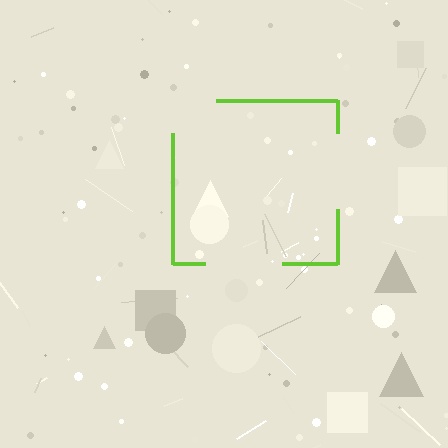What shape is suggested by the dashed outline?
The dashed outline suggests a square.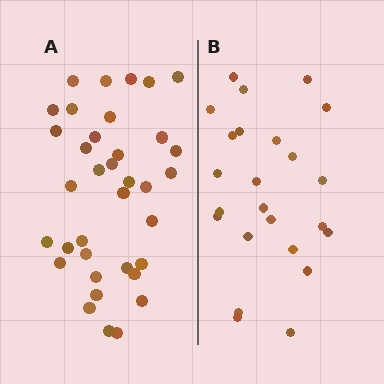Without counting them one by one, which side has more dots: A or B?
Region A (the left region) has more dots.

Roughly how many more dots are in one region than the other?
Region A has roughly 12 or so more dots than region B.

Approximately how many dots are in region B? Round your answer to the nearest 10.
About 20 dots. (The exact count is 24, which rounds to 20.)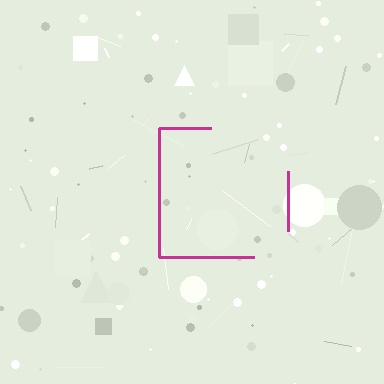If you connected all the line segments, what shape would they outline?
They would outline a square.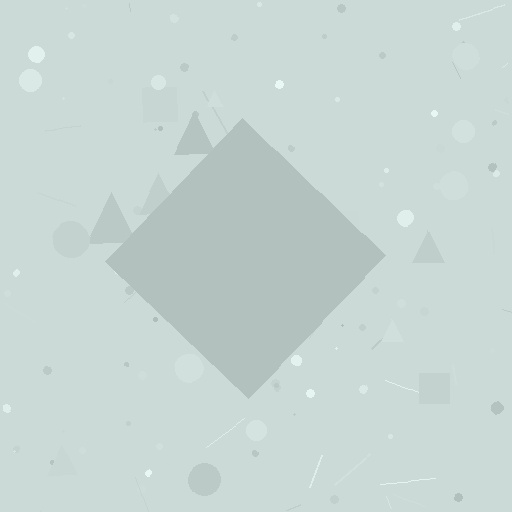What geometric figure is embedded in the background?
A diamond is embedded in the background.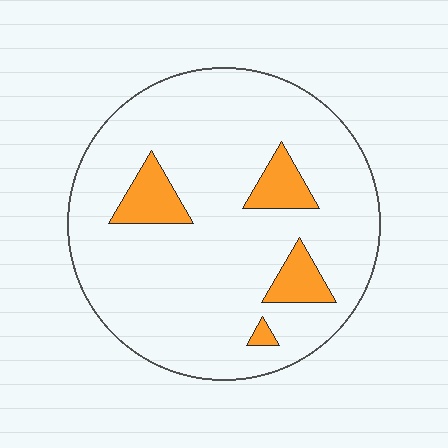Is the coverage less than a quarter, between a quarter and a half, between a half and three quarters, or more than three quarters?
Less than a quarter.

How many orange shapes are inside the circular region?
4.